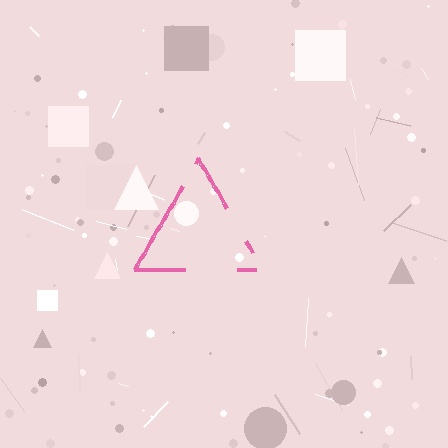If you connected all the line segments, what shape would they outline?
They would outline a triangle.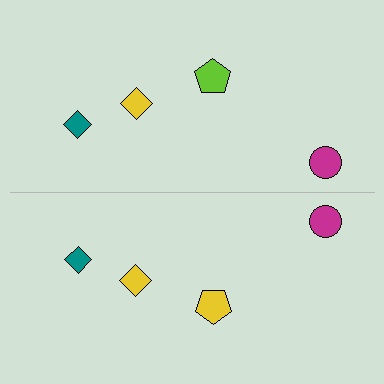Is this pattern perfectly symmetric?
No, the pattern is not perfectly symmetric. The yellow pentagon on the bottom side breaks the symmetry — its mirror counterpart is lime.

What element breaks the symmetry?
The yellow pentagon on the bottom side breaks the symmetry — its mirror counterpart is lime.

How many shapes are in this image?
There are 8 shapes in this image.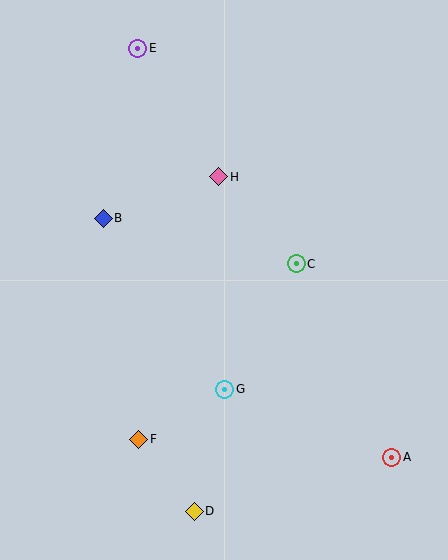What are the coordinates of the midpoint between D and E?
The midpoint between D and E is at (166, 280).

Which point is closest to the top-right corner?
Point H is closest to the top-right corner.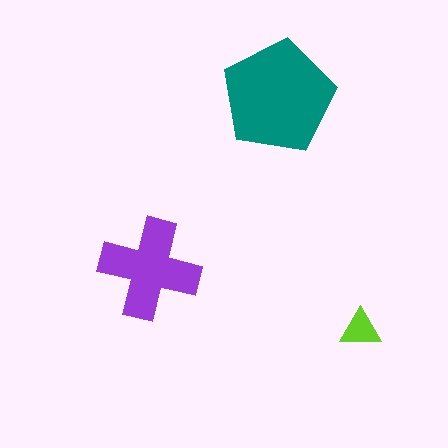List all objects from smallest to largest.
The lime triangle, the purple cross, the teal pentagon.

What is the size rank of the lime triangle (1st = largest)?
3rd.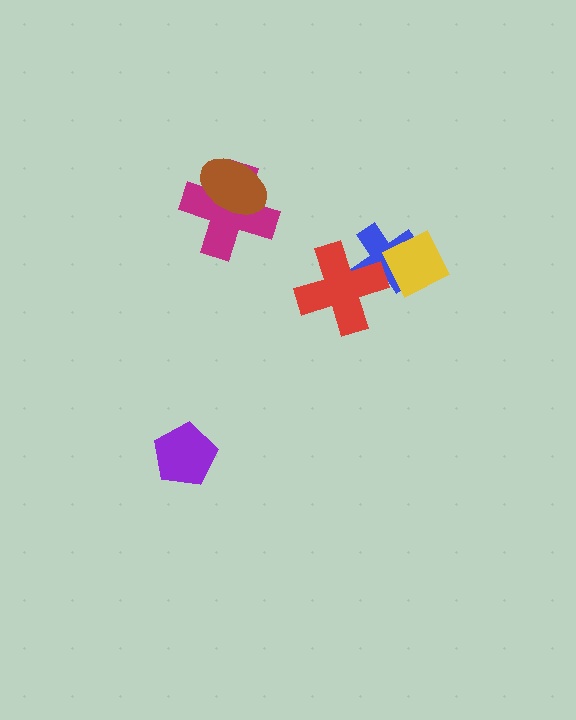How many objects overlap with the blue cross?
2 objects overlap with the blue cross.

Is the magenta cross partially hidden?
Yes, it is partially covered by another shape.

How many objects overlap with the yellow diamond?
1 object overlaps with the yellow diamond.